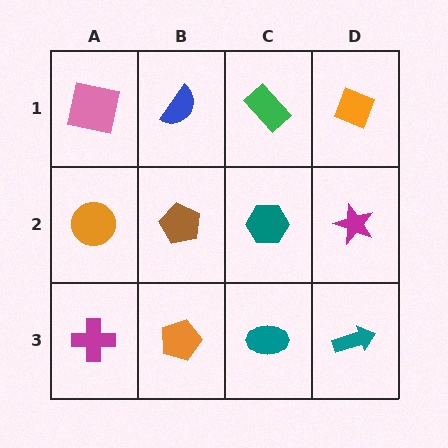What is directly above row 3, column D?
A magenta star.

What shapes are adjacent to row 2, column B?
A blue semicircle (row 1, column B), an orange pentagon (row 3, column B), an orange circle (row 2, column A), a teal hexagon (row 2, column C).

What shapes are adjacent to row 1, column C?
A teal hexagon (row 2, column C), a blue semicircle (row 1, column B), an orange diamond (row 1, column D).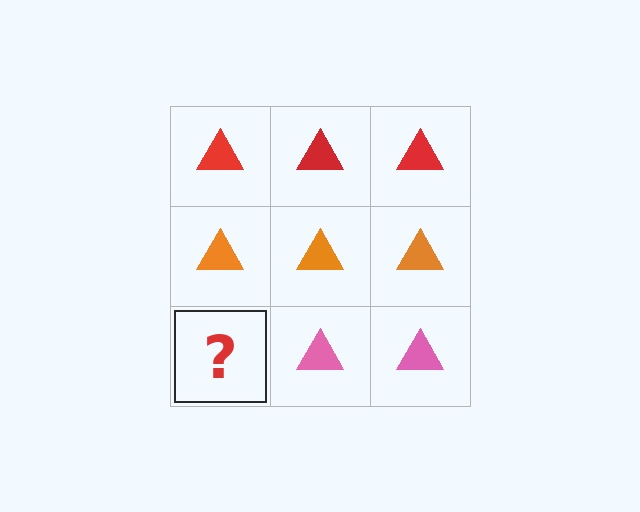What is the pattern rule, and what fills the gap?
The rule is that each row has a consistent color. The gap should be filled with a pink triangle.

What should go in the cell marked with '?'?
The missing cell should contain a pink triangle.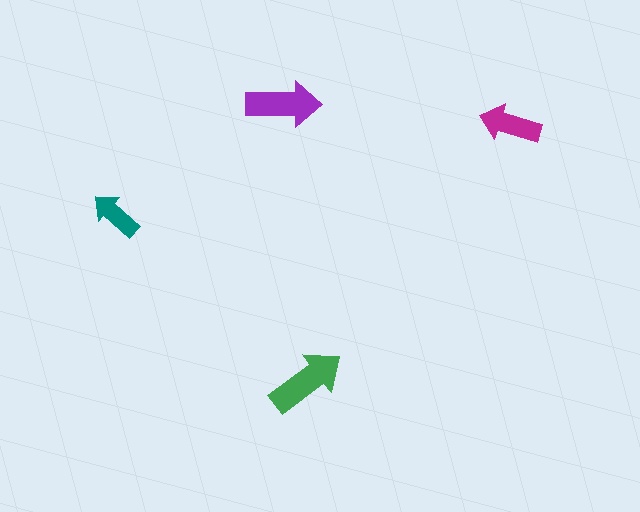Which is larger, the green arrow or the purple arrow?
The green one.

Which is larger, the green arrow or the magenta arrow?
The green one.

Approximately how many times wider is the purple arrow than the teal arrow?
About 1.5 times wider.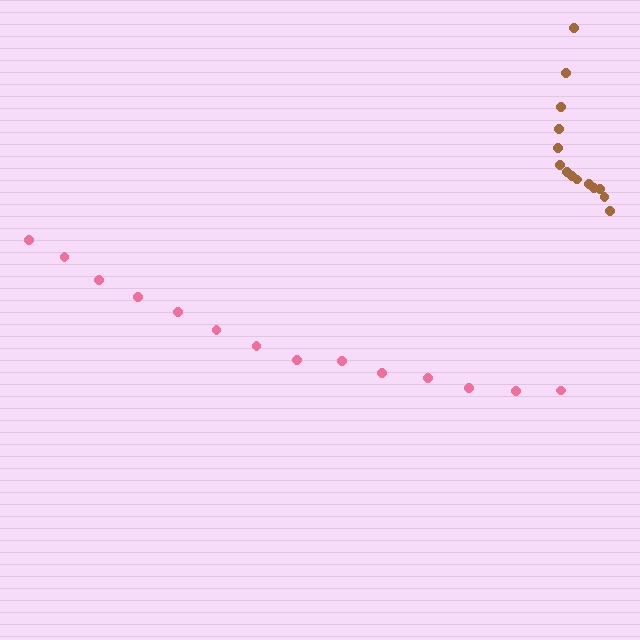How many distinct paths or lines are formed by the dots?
There are 2 distinct paths.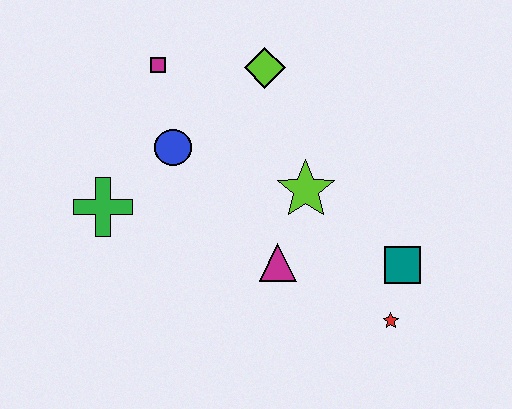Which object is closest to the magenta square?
The blue circle is closest to the magenta square.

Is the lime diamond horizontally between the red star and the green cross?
Yes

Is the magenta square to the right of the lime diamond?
No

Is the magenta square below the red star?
No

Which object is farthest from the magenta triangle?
The magenta square is farthest from the magenta triangle.